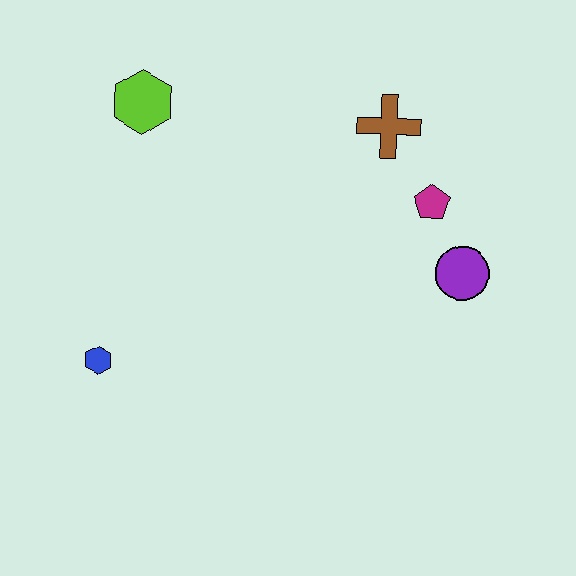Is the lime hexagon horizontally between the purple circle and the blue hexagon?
Yes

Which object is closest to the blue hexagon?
The lime hexagon is closest to the blue hexagon.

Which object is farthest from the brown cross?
The blue hexagon is farthest from the brown cross.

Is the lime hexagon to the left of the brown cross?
Yes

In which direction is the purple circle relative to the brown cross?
The purple circle is below the brown cross.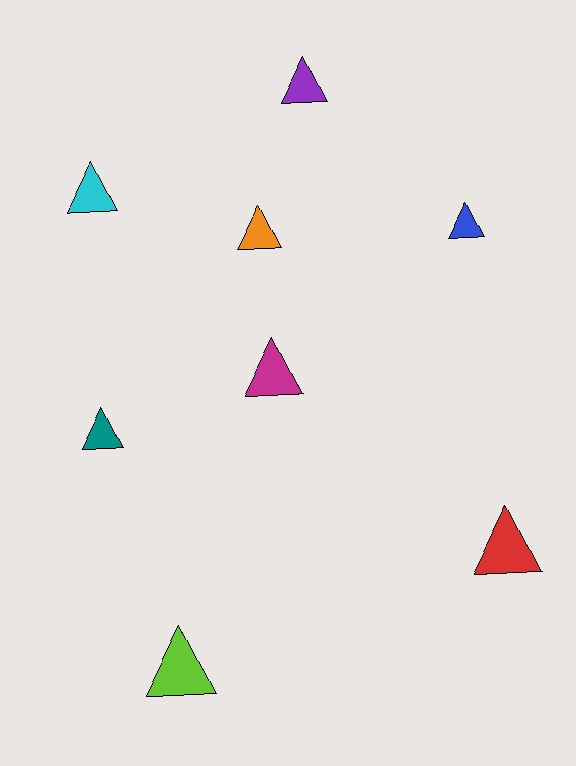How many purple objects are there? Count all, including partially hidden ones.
There is 1 purple object.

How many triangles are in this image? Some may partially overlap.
There are 8 triangles.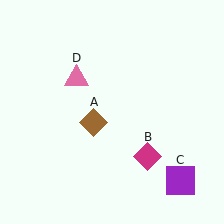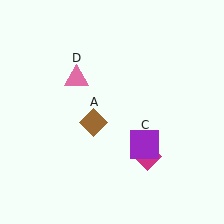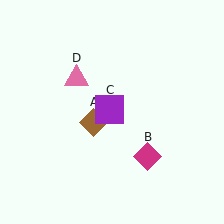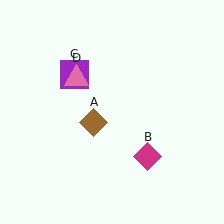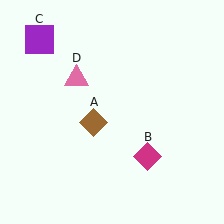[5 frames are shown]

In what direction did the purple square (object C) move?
The purple square (object C) moved up and to the left.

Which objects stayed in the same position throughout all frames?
Brown diamond (object A) and magenta diamond (object B) and pink triangle (object D) remained stationary.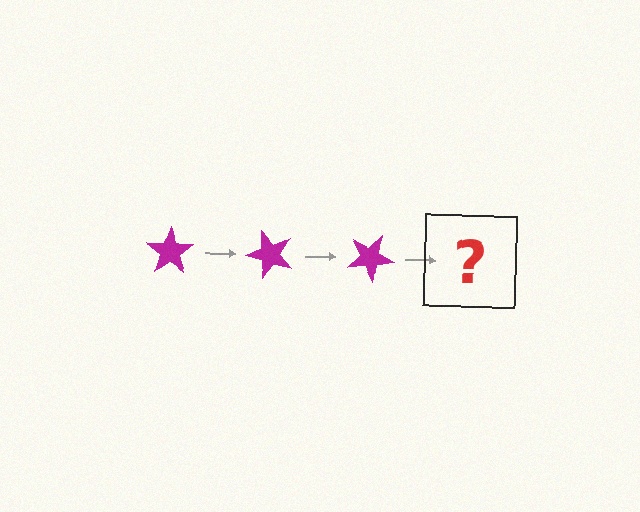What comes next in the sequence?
The next element should be a magenta star rotated 150 degrees.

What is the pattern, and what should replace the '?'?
The pattern is that the star rotates 50 degrees each step. The '?' should be a magenta star rotated 150 degrees.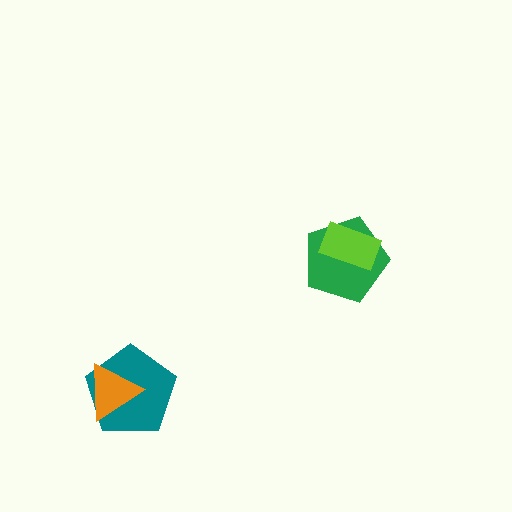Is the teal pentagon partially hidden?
Yes, it is partially covered by another shape.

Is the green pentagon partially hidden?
Yes, it is partially covered by another shape.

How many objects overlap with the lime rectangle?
1 object overlaps with the lime rectangle.